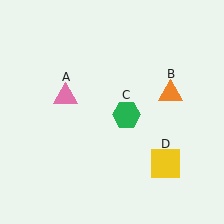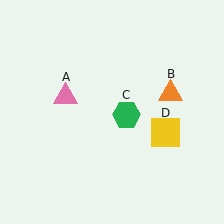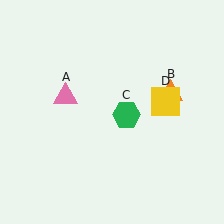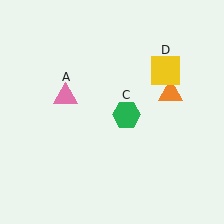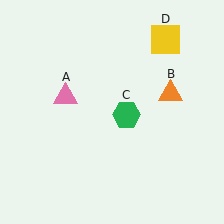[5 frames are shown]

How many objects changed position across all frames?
1 object changed position: yellow square (object D).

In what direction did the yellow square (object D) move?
The yellow square (object D) moved up.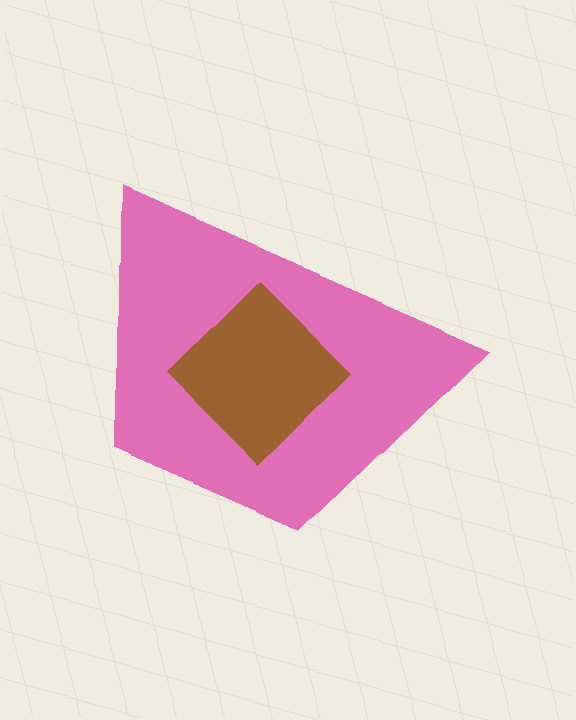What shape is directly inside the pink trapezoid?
The brown diamond.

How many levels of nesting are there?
2.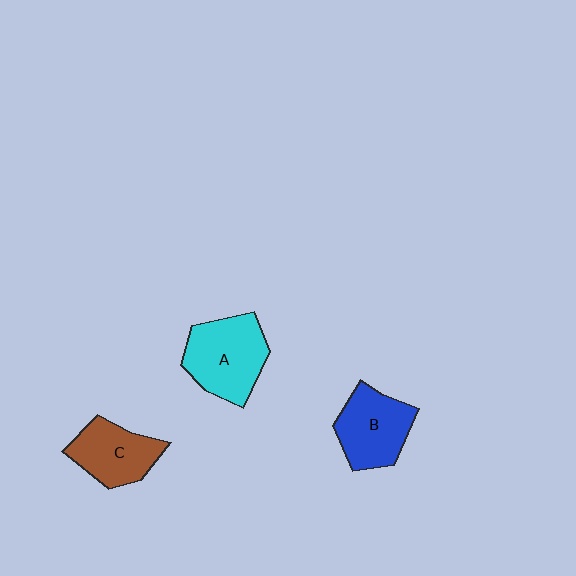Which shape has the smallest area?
Shape C (brown).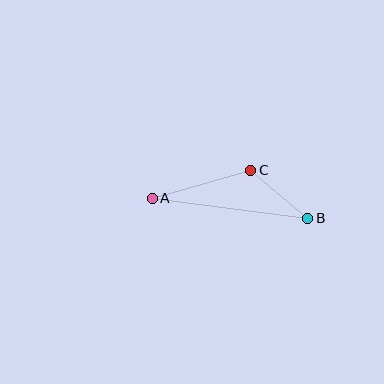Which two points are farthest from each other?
Points A and B are farthest from each other.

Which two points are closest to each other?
Points B and C are closest to each other.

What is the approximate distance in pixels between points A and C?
The distance between A and C is approximately 102 pixels.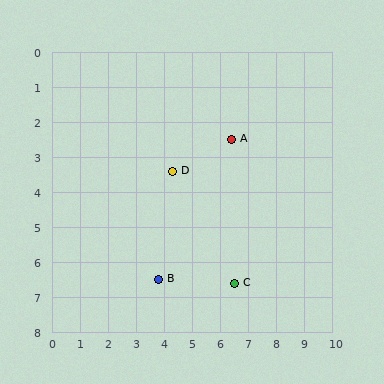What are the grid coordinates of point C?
Point C is at approximately (6.5, 6.6).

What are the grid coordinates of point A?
Point A is at approximately (6.4, 2.5).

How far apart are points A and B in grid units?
Points A and B are about 4.8 grid units apart.